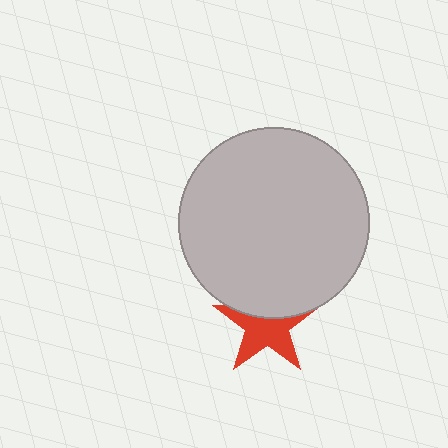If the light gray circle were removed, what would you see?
You would see the complete red star.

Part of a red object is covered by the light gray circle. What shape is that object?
It is a star.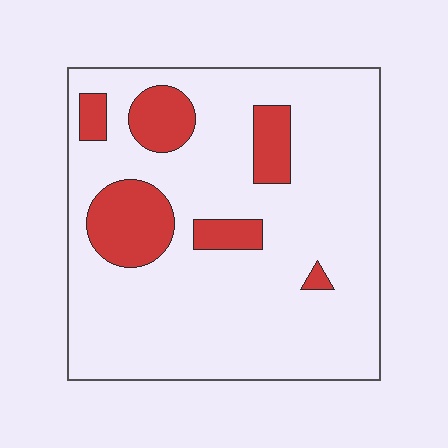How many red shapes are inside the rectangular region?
6.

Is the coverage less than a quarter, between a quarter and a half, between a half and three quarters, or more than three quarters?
Less than a quarter.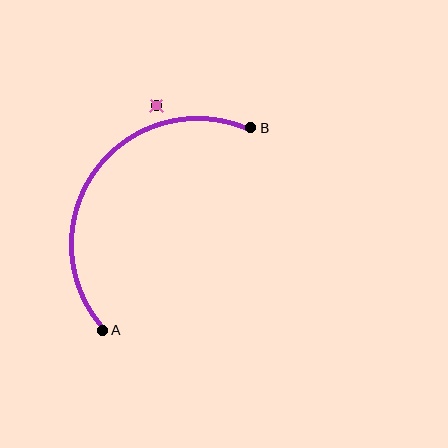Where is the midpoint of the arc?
The arc midpoint is the point on the curve farthest from the straight line joining A and B. It sits above and to the left of that line.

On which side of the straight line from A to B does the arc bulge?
The arc bulges above and to the left of the straight line connecting A and B.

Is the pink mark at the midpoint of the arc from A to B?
No — the pink mark does not lie on the arc at all. It sits slightly outside the curve.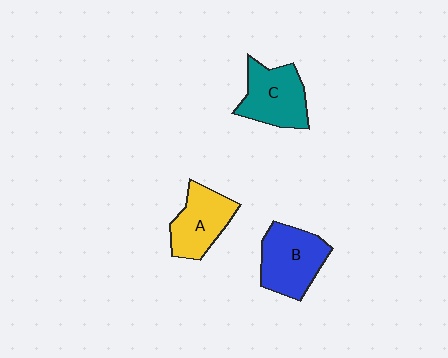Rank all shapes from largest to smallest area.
From largest to smallest: B (blue), C (teal), A (yellow).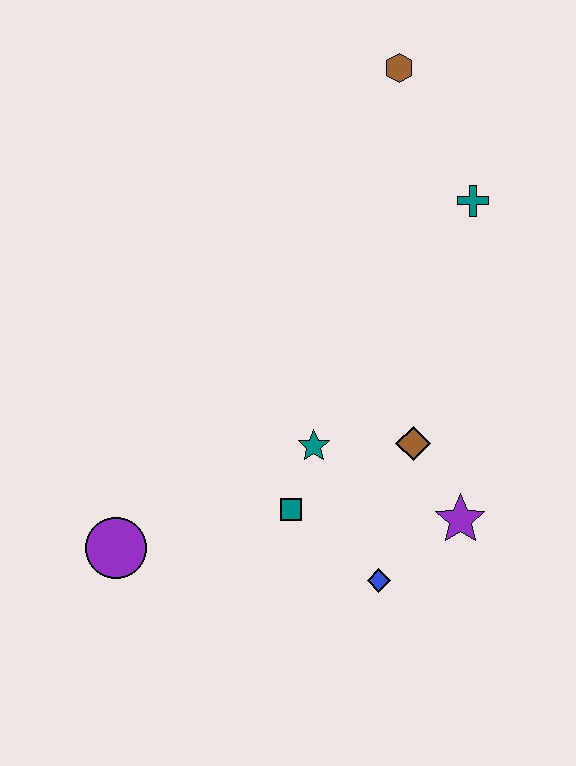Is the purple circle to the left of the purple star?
Yes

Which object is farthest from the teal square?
The brown hexagon is farthest from the teal square.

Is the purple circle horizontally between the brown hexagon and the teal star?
No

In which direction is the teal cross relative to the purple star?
The teal cross is above the purple star.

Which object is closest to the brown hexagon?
The teal cross is closest to the brown hexagon.